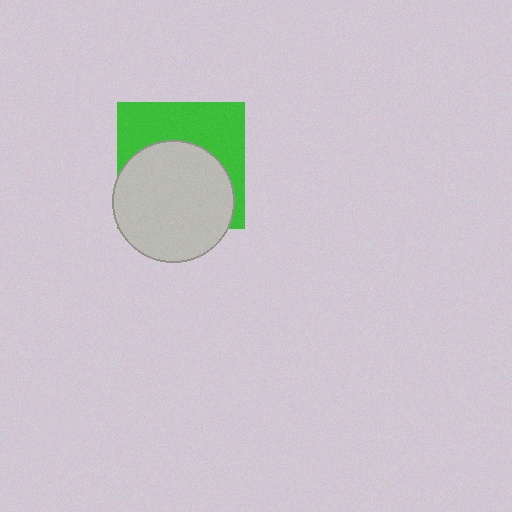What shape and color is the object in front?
The object in front is a light gray circle.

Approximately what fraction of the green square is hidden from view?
Roughly 55% of the green square is hidden behind the light gray circle.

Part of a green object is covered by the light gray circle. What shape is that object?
It is a square.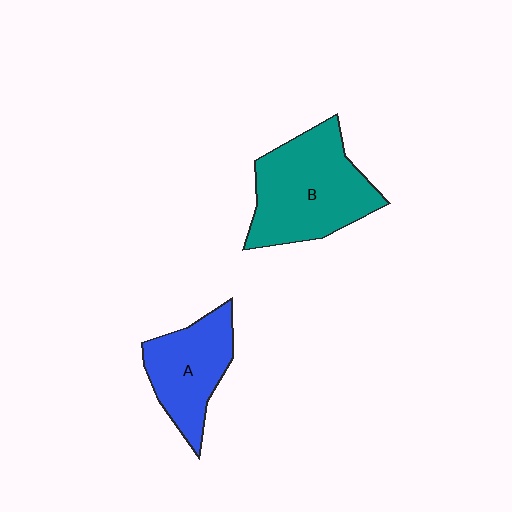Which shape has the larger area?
Shape B (teal).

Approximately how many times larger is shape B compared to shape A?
Approximately 1.4 times.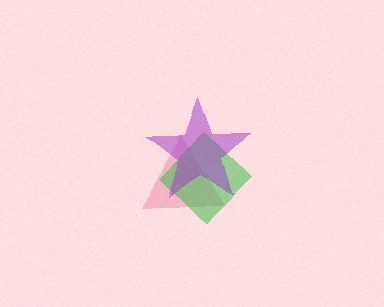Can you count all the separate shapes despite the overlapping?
Yes, there are 3 separate shapes.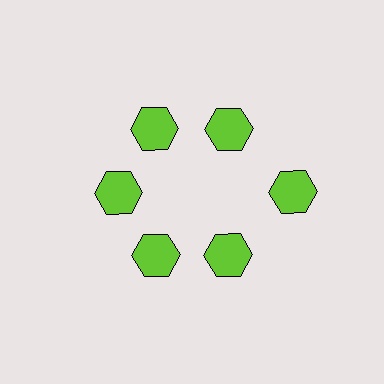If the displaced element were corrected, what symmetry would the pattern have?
It would have 6-fold rotational symmetry — the pattern would map onto itself every 60 degrees.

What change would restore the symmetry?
The symmetry would be restored by moving it inward, back onto the ring so that all 6 hexagons sit at equal angles and equal distance from the center.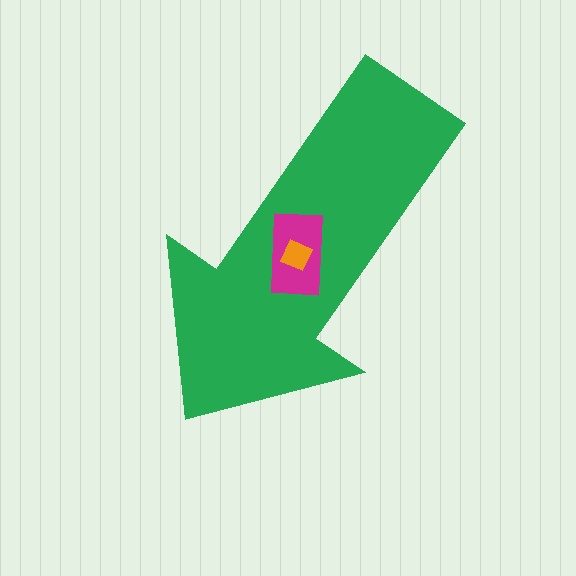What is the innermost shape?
The orange square.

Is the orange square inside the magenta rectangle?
Yes.